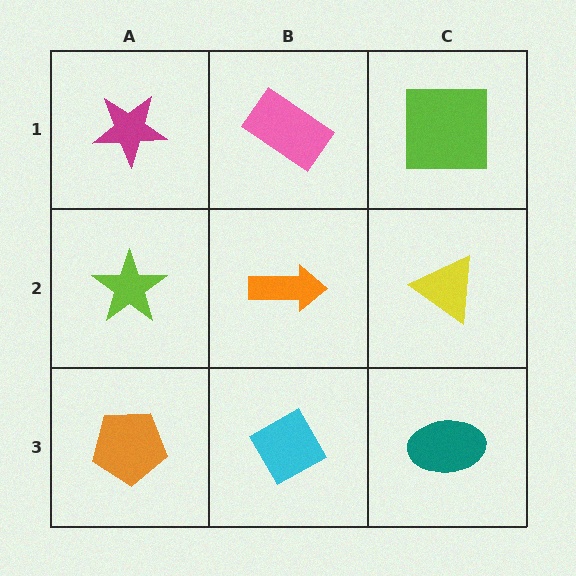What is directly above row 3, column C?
A yellow triangle.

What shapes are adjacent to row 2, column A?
A magenta star (row 1, column A), an orange pentagon (row 3, column A), an orange arrow (row 2, column B).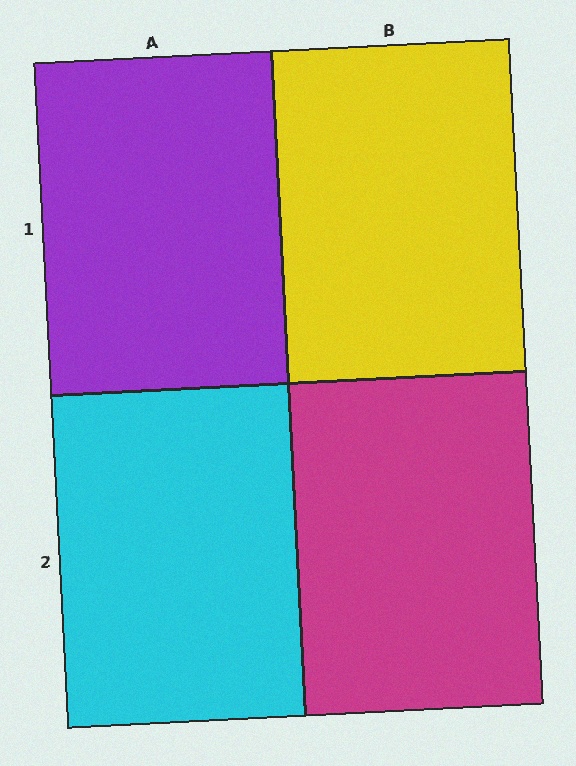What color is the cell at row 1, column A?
Purple.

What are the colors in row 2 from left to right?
Cyan, magenta.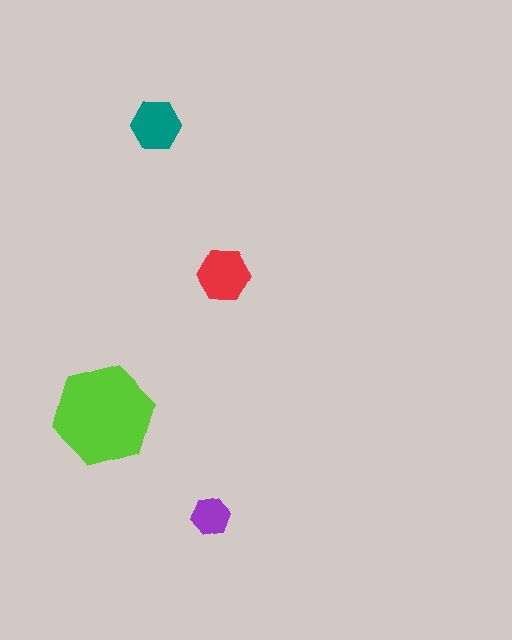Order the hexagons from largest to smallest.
the lime one, the red one, the teal one, the purple one.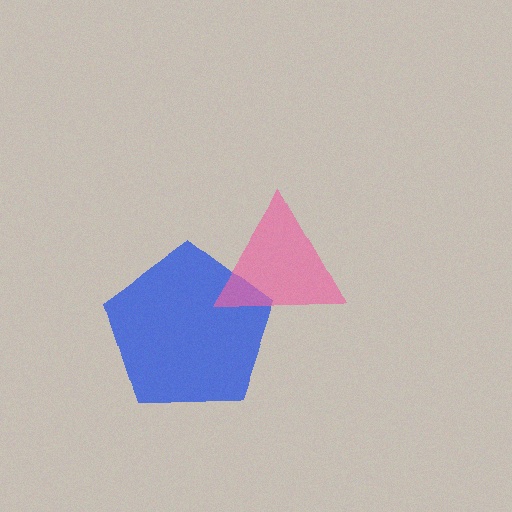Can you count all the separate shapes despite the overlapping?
Yes, there are 2 separate shapes.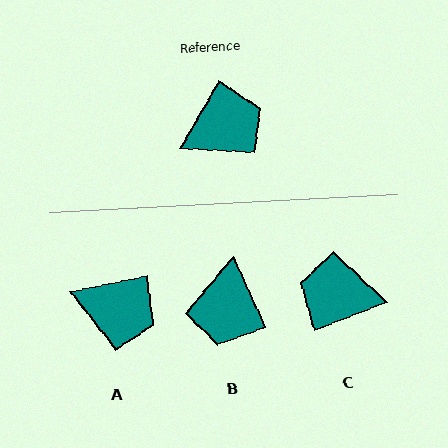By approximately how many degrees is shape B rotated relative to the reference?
Approximately 126 degrees clockwise.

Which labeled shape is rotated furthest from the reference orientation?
C, about 141 degrees away.